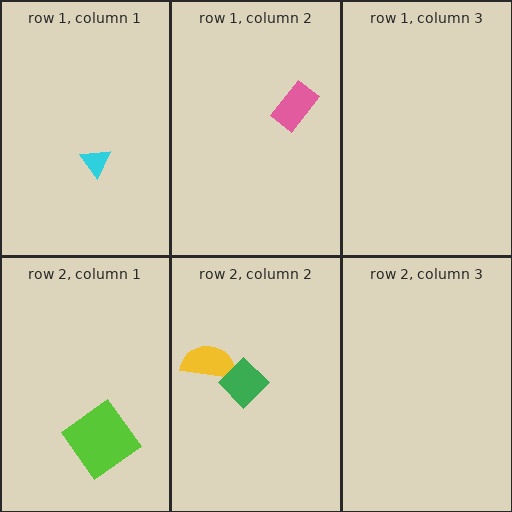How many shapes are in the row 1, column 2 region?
1.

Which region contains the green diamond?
The row 2, column 2 region.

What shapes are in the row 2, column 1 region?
The lime diamond.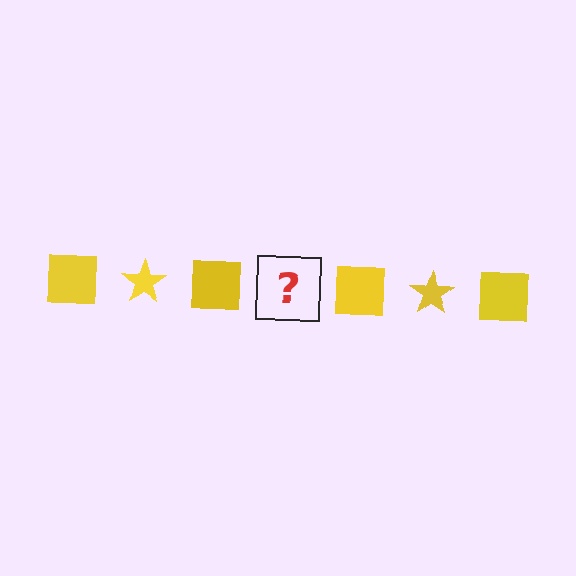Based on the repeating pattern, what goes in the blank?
The blank should be a yellow star.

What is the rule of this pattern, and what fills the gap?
The rule is that the pattern cycles through square, star shapes in yellow. The gap should be filled with a yellow star.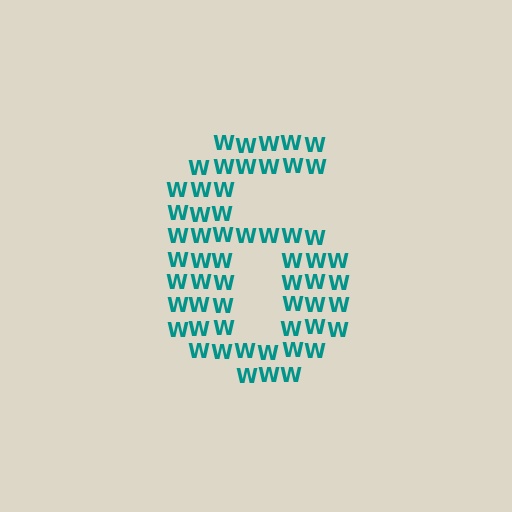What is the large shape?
The large shape is the digit 6.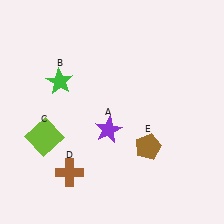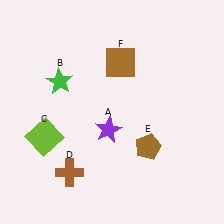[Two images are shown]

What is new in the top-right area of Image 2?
A brown square (F) was added in the top-right area of Image 2.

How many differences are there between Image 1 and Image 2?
There is 1 difference between the two images.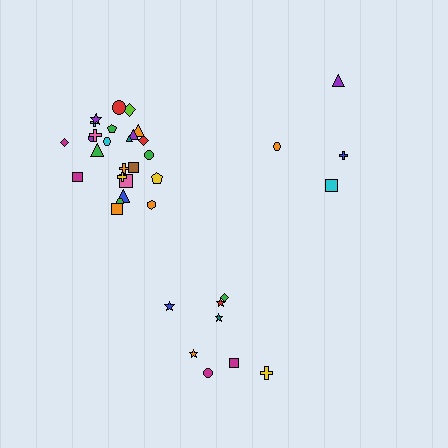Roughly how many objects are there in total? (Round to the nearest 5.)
Roughly 35 objects in total.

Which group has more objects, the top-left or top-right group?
The top-left group.